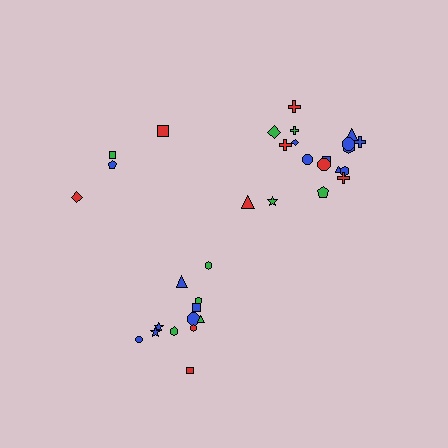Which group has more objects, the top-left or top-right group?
The top-right group.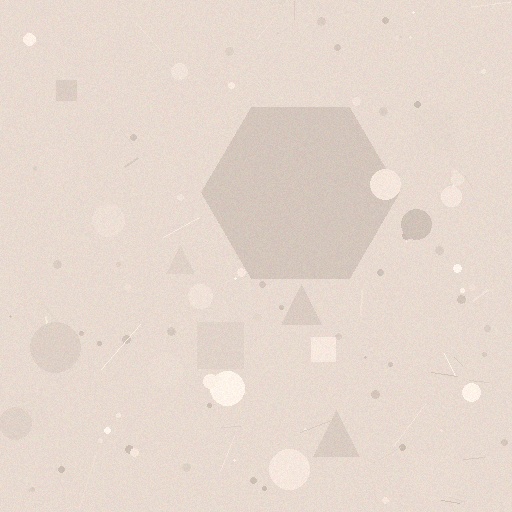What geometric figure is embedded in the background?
A hexagon is embedded in the background.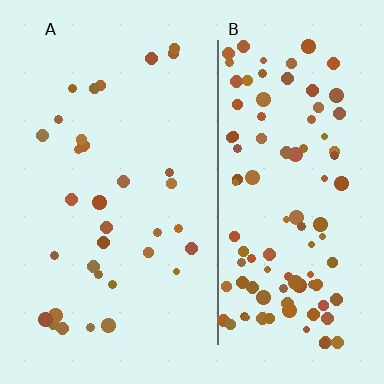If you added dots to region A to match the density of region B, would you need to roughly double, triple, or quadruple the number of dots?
Approximately triple.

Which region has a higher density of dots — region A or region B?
B (the right).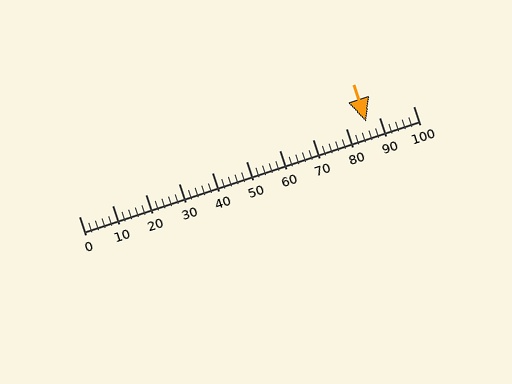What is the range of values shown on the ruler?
The ruler shows values from 0 to 100.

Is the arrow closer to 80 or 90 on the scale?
The arrow is closer to 90.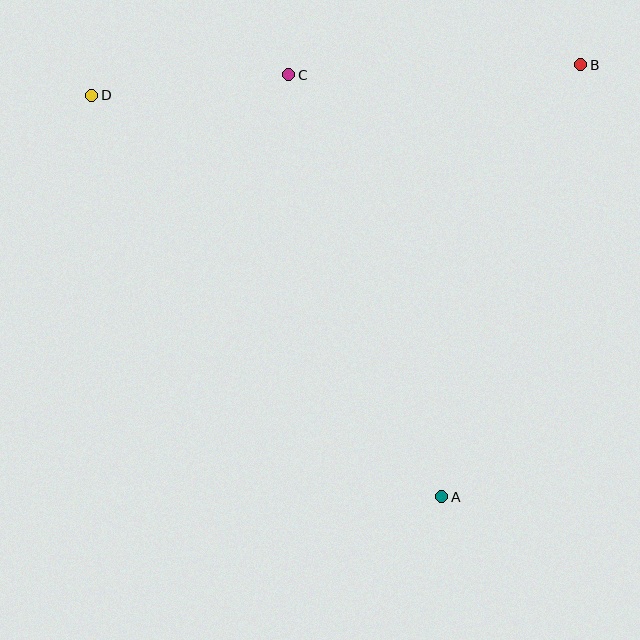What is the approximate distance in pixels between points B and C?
The distance between B and C is approximately 292 pixels.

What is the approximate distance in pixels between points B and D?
The distance between B and D is approximately 490 pixels.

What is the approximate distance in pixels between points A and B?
The distance between A and B is approximately 454 pixels.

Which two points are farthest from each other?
Points A and D are farthest from each other.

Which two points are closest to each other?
Points C and D are closest to each other.